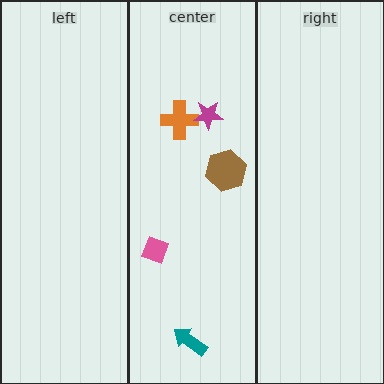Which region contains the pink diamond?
The center region.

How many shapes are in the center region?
5.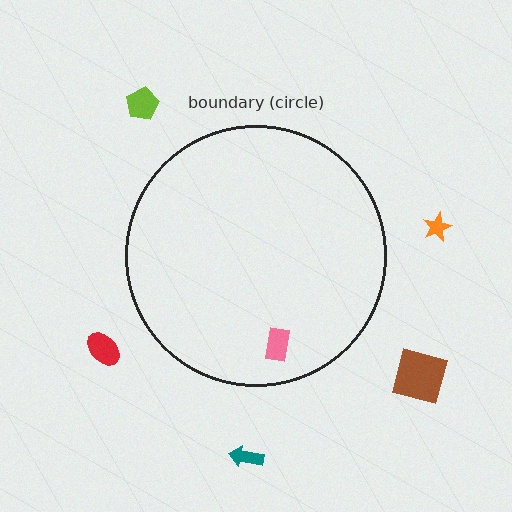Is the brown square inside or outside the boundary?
Outside.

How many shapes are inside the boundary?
1 inside, 5 outside.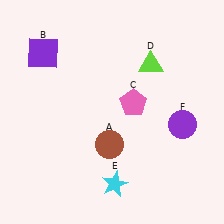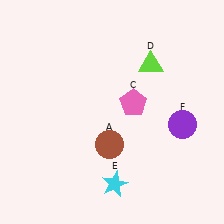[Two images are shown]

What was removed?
The purple square (B) was removed in Image 2.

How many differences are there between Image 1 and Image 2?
There is 1 difference between the two images.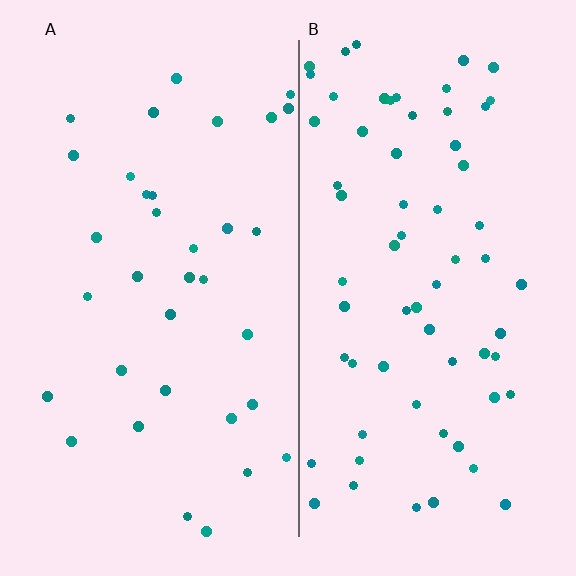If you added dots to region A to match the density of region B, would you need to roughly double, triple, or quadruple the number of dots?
Approximately double.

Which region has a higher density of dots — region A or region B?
B (the right).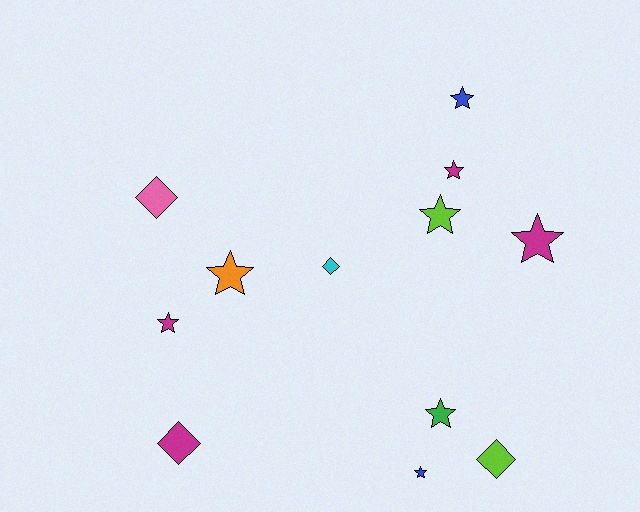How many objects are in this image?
There are 12 objects.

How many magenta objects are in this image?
There are 4 magenta objects.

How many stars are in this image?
There are 8 stars.